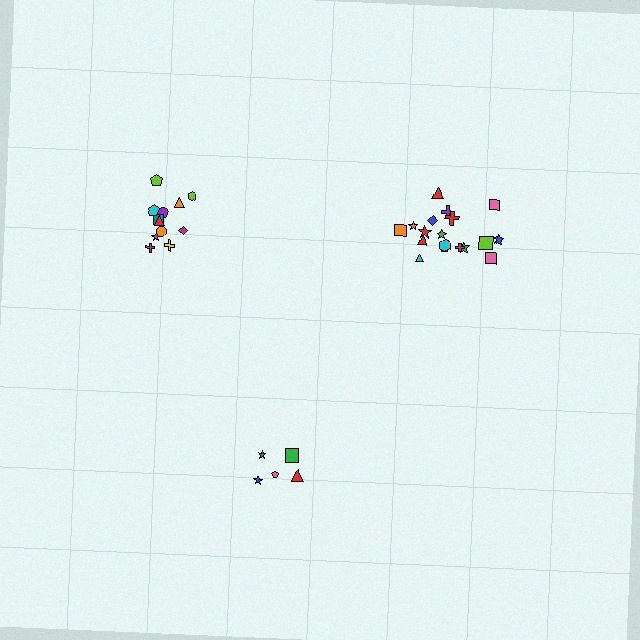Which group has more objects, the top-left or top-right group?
The top-right group.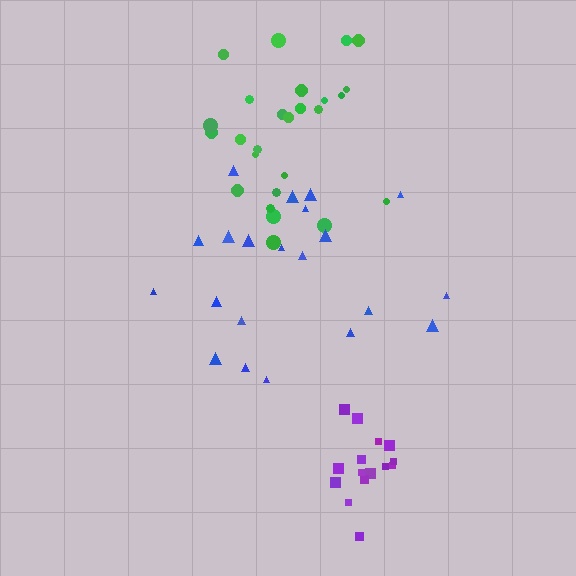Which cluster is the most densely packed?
Purple.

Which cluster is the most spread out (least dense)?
Blue.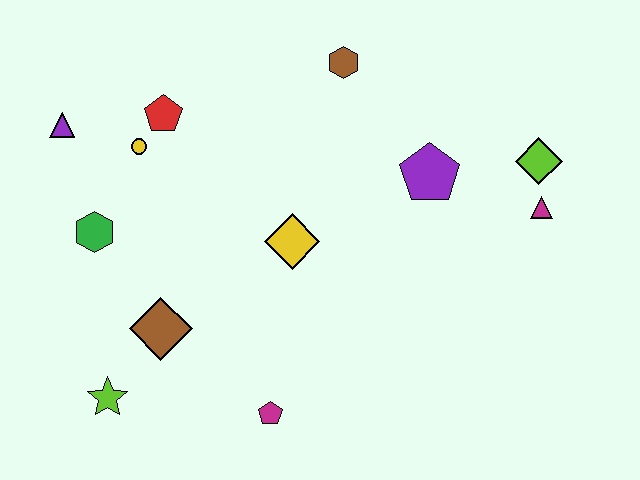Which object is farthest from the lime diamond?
The lime star is farthest from the lime diamond.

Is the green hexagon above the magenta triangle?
No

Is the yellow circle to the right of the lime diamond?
No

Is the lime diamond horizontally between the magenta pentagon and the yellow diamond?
No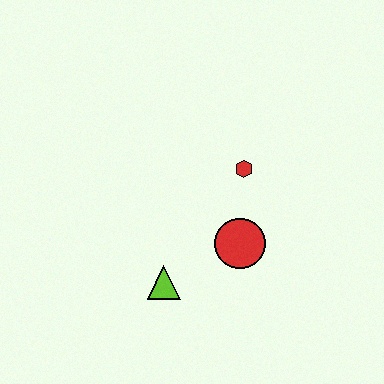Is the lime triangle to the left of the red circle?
Yes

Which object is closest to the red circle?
The red hexagon is closest to the red circle.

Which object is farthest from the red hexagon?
The lime triangle is farthest from the red hexagon.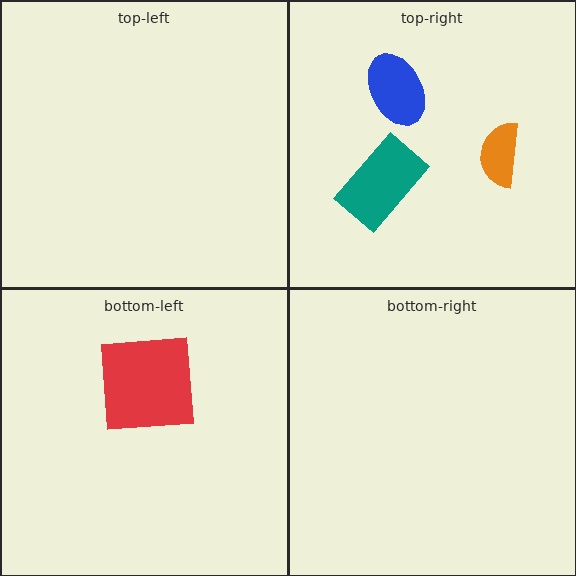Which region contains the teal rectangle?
The top-right region.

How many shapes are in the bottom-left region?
1.